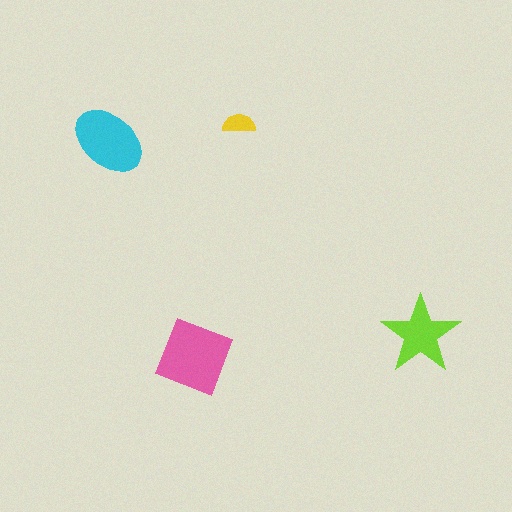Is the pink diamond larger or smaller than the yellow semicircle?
Larger.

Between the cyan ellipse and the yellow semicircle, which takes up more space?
The cyan ellipse.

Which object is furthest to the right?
The lime star is rightmost.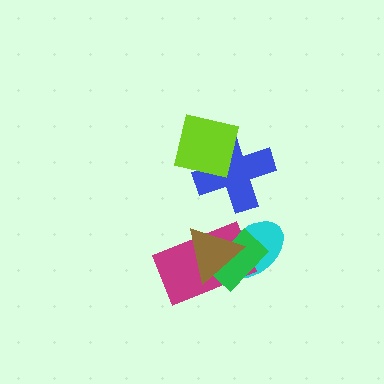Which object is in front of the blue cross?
The lime square is in front of the blue cross.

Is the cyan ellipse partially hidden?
Yes, it is partially covered by another shape.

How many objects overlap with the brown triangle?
3 objects overlap with the brown triangle.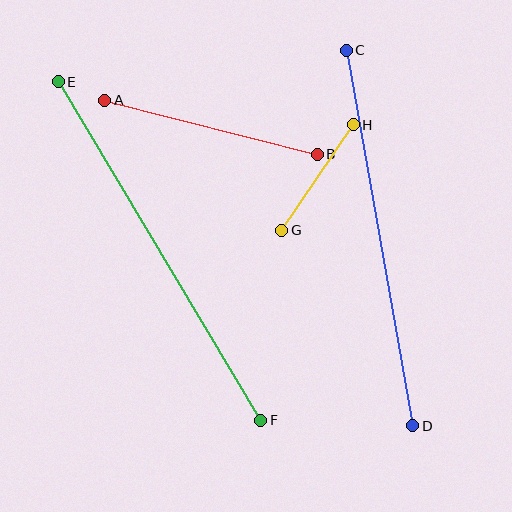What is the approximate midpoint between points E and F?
The midpoint is at approximately (159, 251) pixels.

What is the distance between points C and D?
The distance is approximately 381 pixels.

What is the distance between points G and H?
The distance is approximately 128 pixels.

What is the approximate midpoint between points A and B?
The midpoint is at approximately (211, 127) pixels.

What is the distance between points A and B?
The distance is approximately 219 pixels.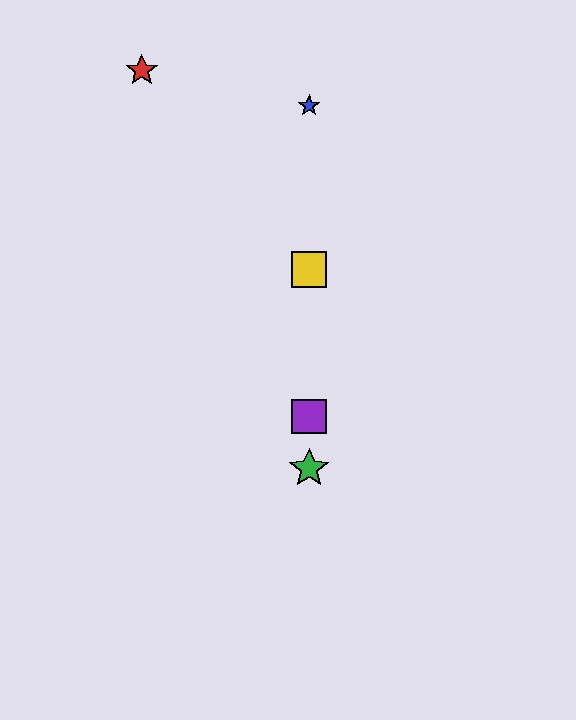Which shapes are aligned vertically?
The blue star, the green star, the yellow square, the purple square are aligned vertically.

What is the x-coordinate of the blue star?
The blue star is at x≈309.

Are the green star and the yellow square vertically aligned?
Yes, both are at x≈309.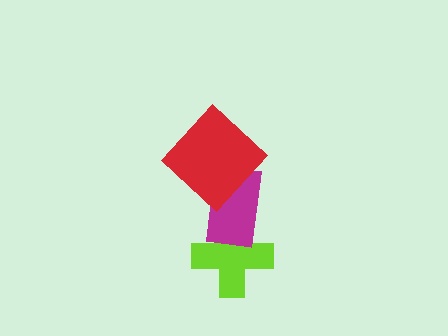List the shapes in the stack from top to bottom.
From top to bottom: the red diamond, the magenta rectangle, the lime cross.